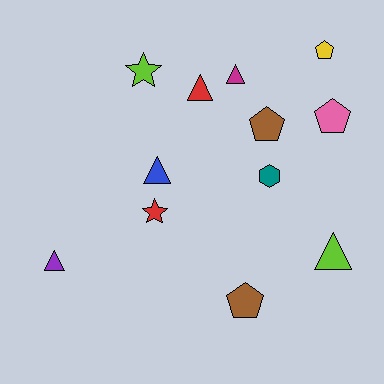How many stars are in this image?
There are 2 stars.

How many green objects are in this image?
There are no green objects.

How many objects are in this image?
There are 12 objects.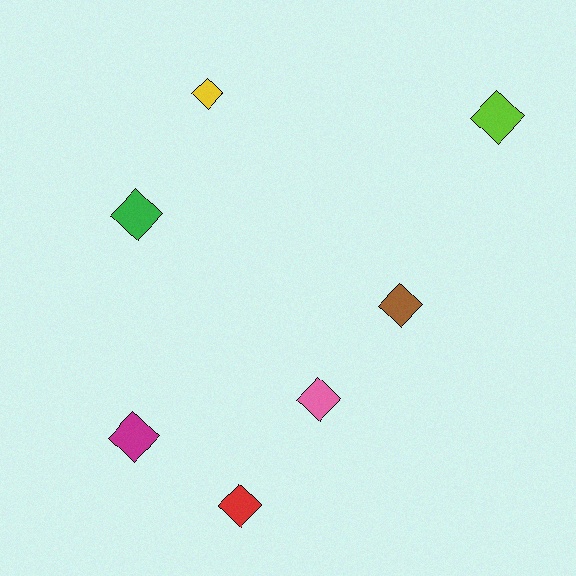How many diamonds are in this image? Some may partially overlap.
There are 7 diamonds.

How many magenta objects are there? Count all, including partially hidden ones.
There is 1 magenta object.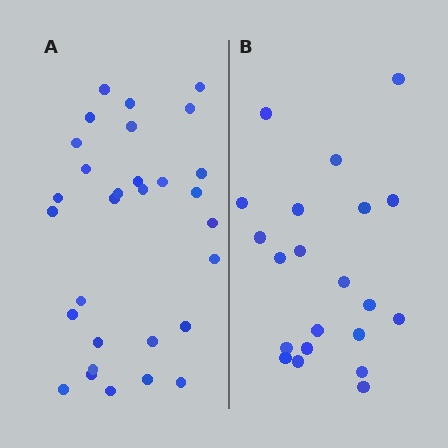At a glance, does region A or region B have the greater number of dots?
Region A (the left region) has more dots.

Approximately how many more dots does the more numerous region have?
Region A has roughly 8 or so more dots than region B.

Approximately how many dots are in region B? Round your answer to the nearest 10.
About 20 dots. (The exact count is 21, which rounds to 20.)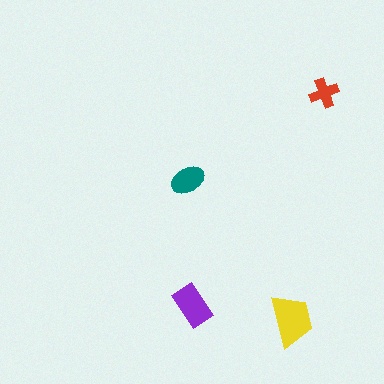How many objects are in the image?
There are 4 objects in the image.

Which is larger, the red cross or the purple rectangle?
The purple rectangle.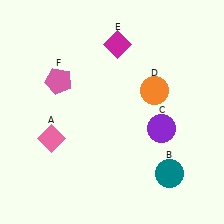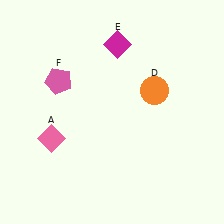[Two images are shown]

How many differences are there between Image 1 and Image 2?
There are 2 differences between the two images.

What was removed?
The purple circle (C), the teal circle (B) were removed in Image 2.